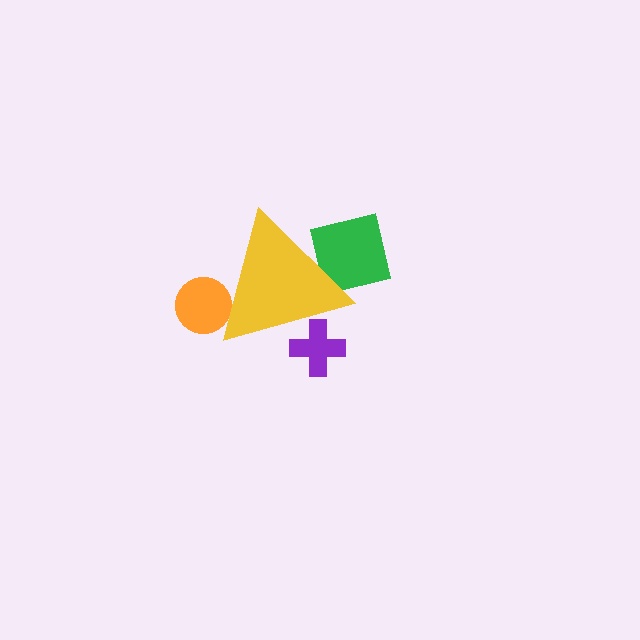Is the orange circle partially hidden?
Yes, the orange circle is partially hidden behind the yellow triangle.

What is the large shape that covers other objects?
A yellow triangle.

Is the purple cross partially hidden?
Yes, the purple cross is partially hidden behind the yellow triangle.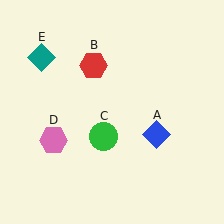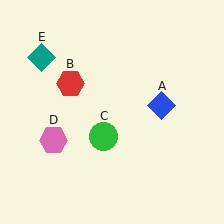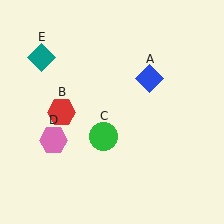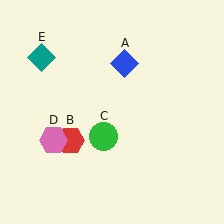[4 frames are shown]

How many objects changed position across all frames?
2 objects changed position: blue diamond (object A), red hexagon (object B).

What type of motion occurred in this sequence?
The blue diamond (object A), red hexagon (object B) rotated counterclockwise around the center of the scene.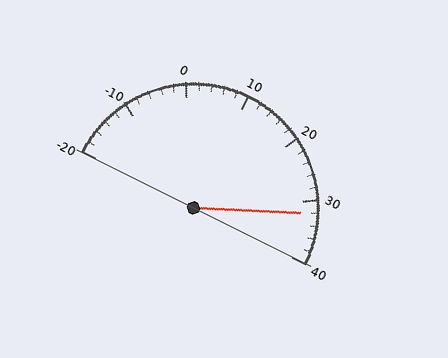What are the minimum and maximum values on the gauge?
The gauge ranges from -20 to 40.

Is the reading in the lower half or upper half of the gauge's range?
The reading is in the upper half of the range (-20 to 40).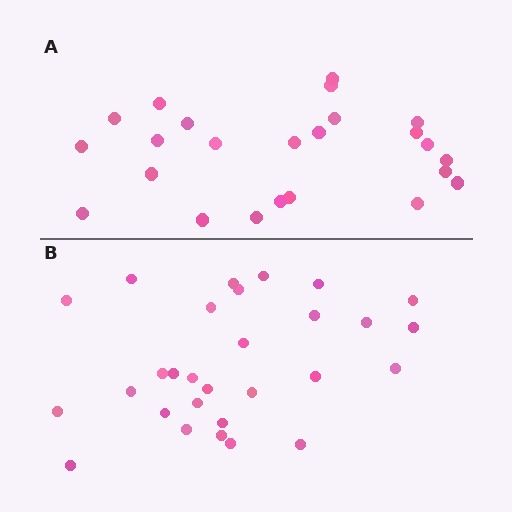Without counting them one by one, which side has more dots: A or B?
Region B (the bottom region) has more dots.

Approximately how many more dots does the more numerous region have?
Region B has about 5 more dots than region A.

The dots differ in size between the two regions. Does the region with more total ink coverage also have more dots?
No. Region A has more total ink coverage because its dots are larger, but region B actually contains more individual dots. Total area can be misleading — the number of items is what matters here.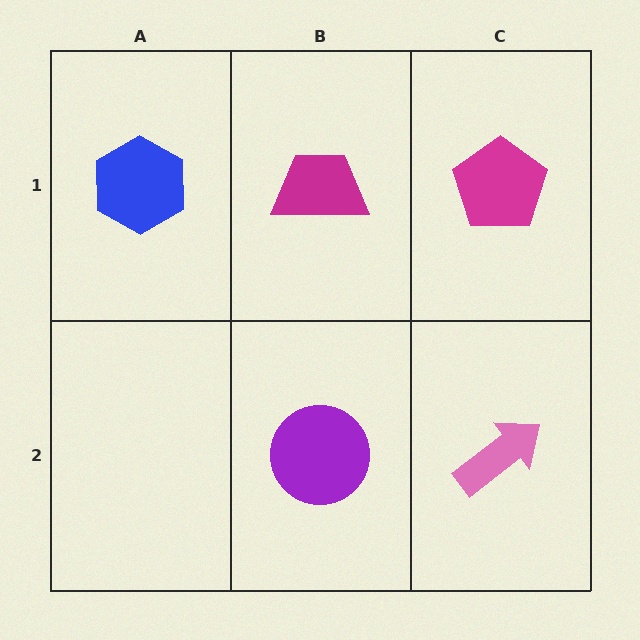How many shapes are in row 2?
2 shapes.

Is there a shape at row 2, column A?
No, that cell is empty.